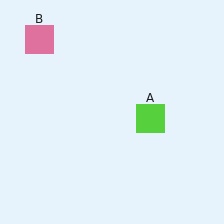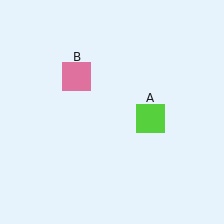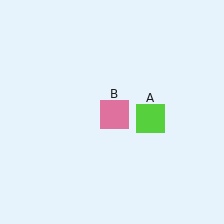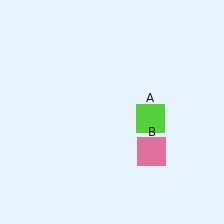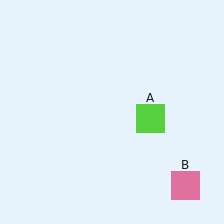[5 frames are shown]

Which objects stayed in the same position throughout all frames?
Lime square (object A) remained stationary.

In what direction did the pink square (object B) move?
The pink square (object B) moved down and to the right.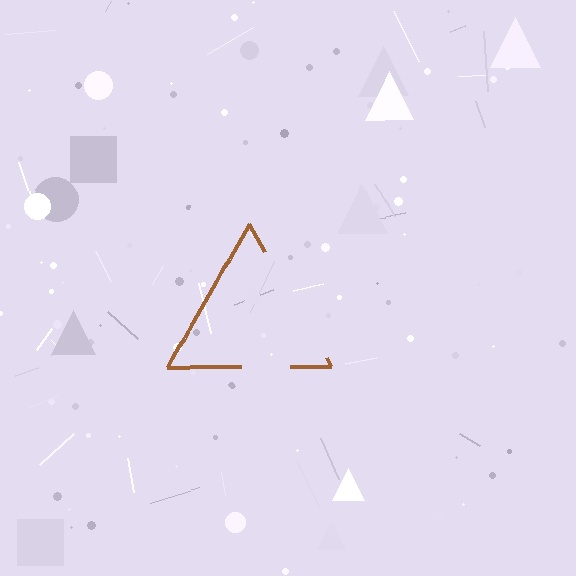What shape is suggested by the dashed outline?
The dashed outline suggests a triangle.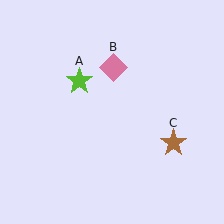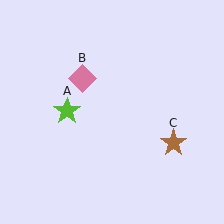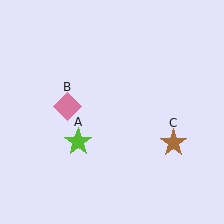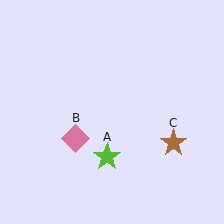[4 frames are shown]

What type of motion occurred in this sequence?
The lime star (object A), pink diamond (object B) rotated counterclockwise around the center of the scene.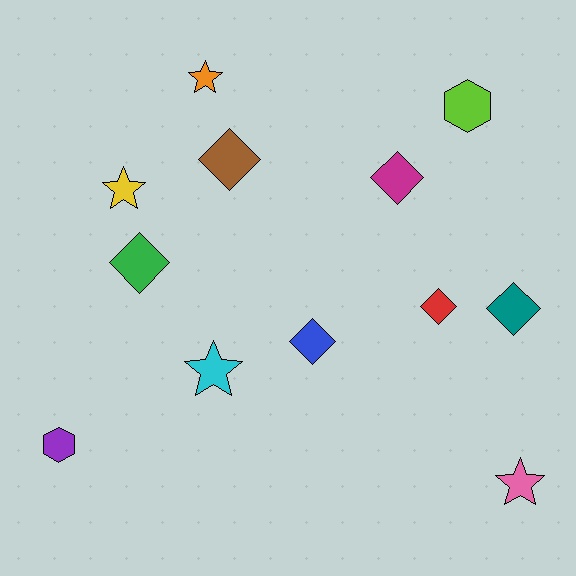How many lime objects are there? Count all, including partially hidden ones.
There is 1 lime object.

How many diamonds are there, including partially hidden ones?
There are 6 diamonds.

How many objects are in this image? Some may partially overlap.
There are 12 objects.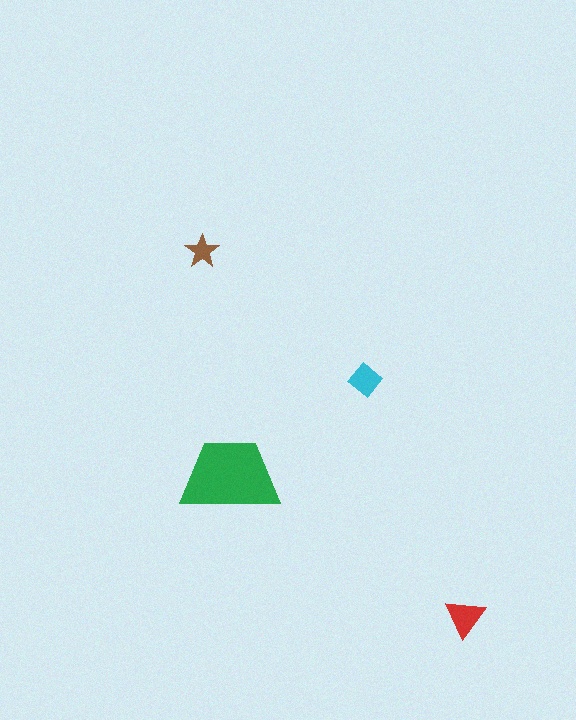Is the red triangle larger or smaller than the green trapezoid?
Smaller.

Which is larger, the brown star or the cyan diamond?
The cyan diamond.